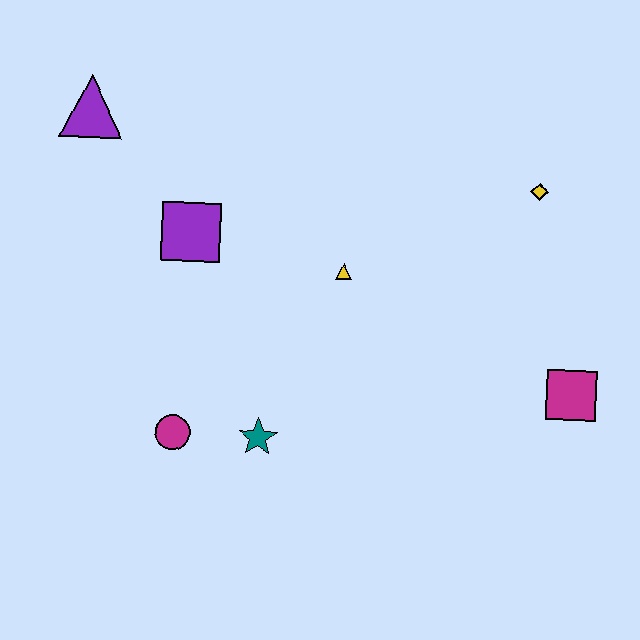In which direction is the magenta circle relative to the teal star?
The magenta circle is to the left of the teal star.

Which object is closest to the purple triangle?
The purple square is closest to the purple triangle.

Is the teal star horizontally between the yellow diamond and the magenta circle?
Yes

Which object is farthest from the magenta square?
The purple triangle is farthest from the magenta square.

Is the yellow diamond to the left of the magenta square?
Yes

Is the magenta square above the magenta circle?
Yes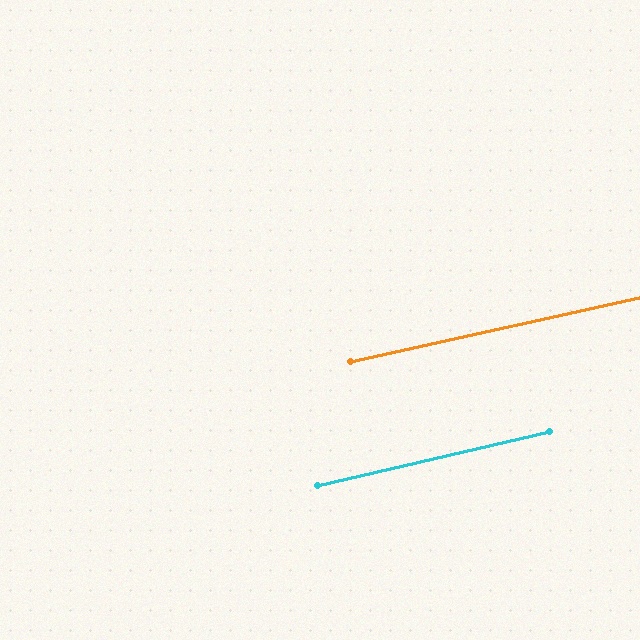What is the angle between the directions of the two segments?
Approximately 1 degree.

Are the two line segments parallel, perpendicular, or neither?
Parallel — their directions differ by only 0.5°.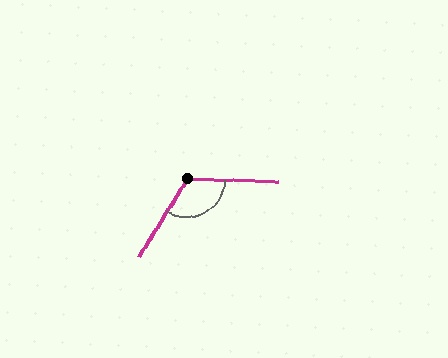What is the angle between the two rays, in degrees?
Approximately 121 degrees.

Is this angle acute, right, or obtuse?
It is obtuse.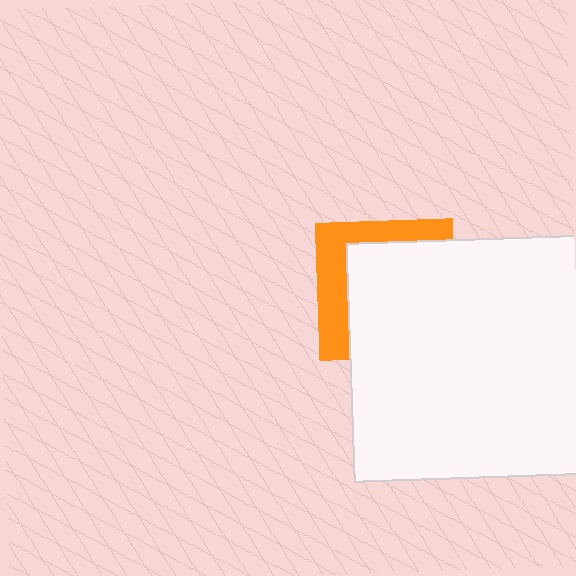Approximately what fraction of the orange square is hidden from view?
Roughly 66% of the orange square is hidden behind the white square.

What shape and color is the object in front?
The object in front is a white square.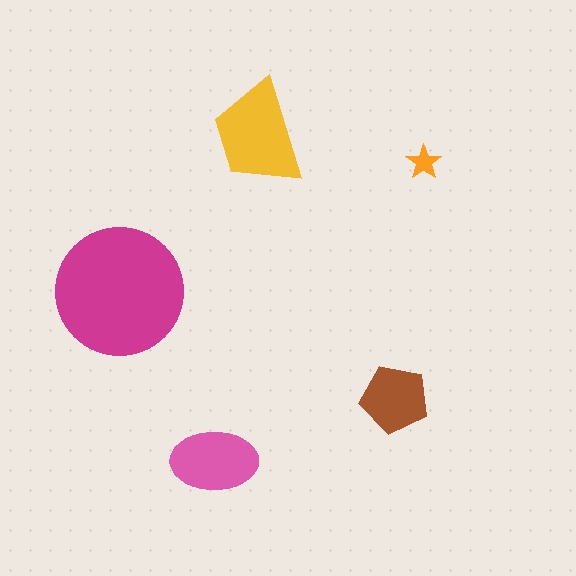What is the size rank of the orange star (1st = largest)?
5th.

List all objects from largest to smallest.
The magenta circle, the yellow trapezoid, the pink ellipse, the brown pentagon, the orange star.